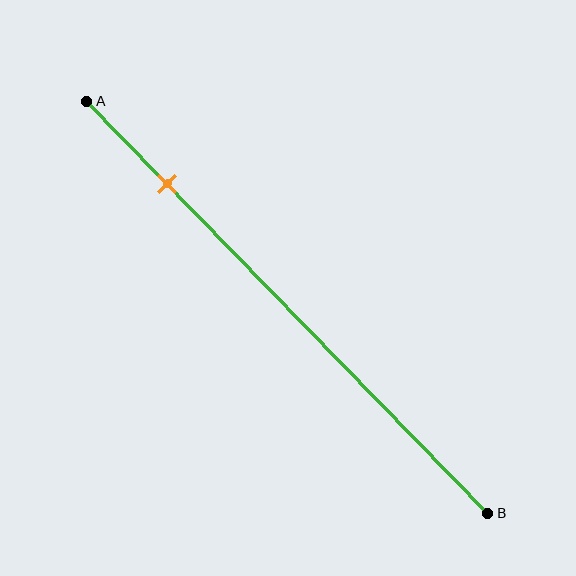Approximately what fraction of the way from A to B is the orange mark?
The orange mark is approximately 20% of the way from A to B.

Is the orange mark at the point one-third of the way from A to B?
No, the mark is at about 20% from A, not at the 33% one-third point.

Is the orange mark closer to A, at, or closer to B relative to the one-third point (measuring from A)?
The orange mark is closer to point A than the one-third point of segment AB.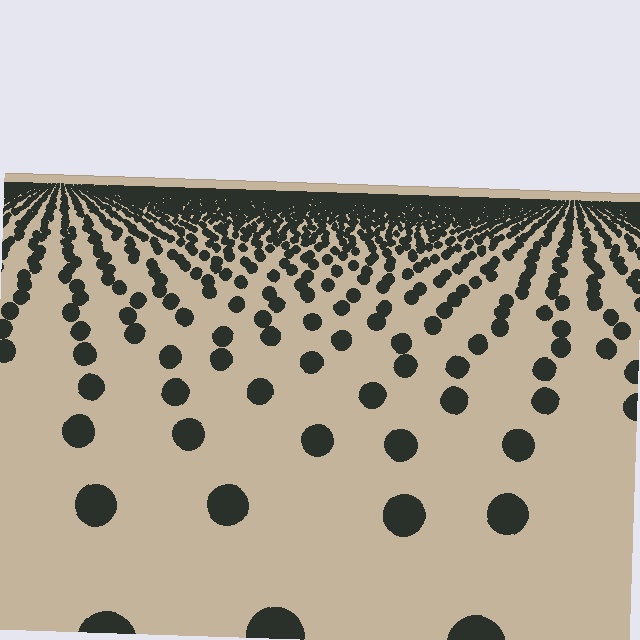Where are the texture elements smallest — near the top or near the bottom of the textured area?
Near the top.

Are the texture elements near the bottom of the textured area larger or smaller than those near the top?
Larger. Near the bottom, elements are closer to the viewer and appear at a bigger on-screen size.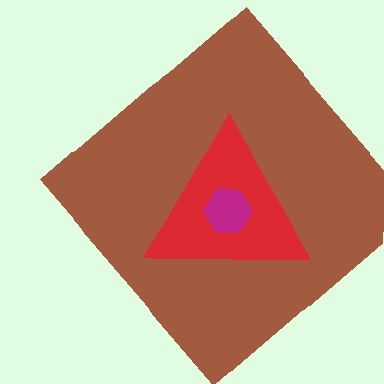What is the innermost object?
The magenta hexagon.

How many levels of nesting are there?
3.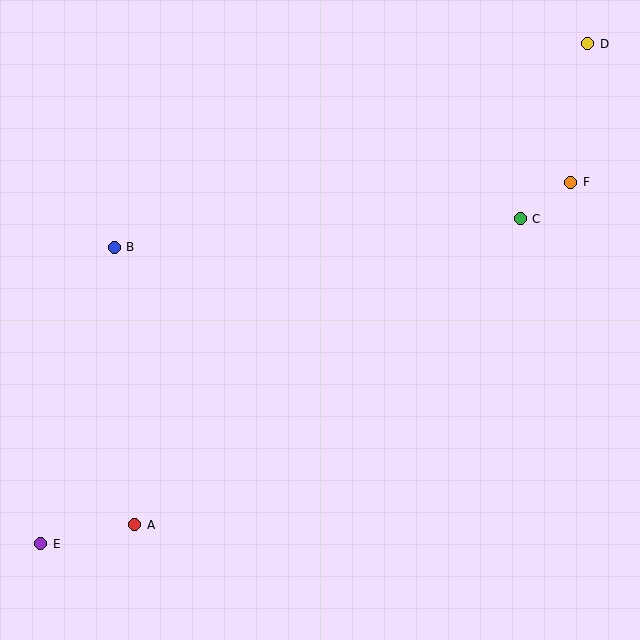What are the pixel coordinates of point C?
Point C is at (520, 219).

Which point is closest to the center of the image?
Point B at (114, 247) is closest to the center.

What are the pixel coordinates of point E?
Point E is at (41, 544).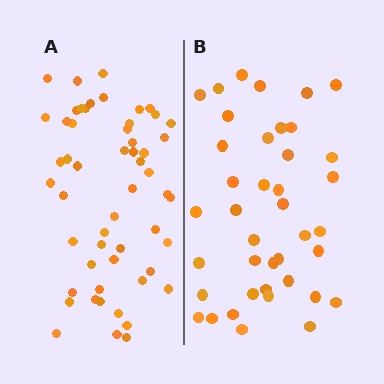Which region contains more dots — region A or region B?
Region A (the left region) has more dots.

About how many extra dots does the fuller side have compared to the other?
Region A has approximately 15 more dots than region B.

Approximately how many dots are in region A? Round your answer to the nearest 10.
About 50 dots. (The exact count is 54, which rounds to 50.)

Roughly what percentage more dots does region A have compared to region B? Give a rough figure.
About 35% more.